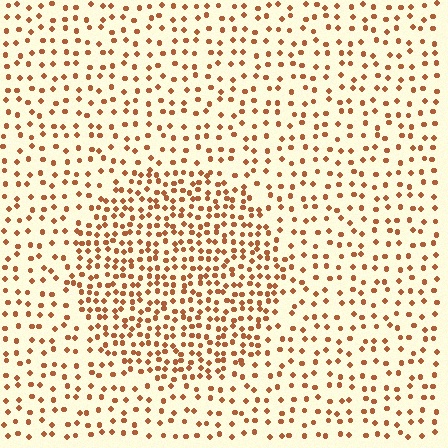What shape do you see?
I see a circle.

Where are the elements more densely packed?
The elements are more densely packed inside the circle boundary.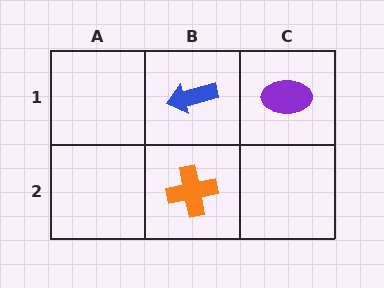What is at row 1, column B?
A blue arrow.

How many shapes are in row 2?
1 shape.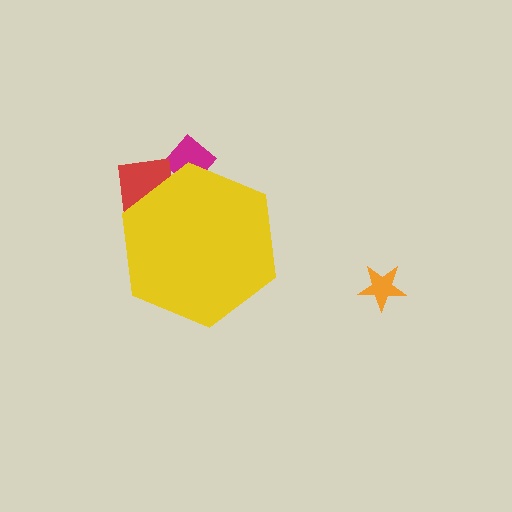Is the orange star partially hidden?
No, the orange star is fully visible.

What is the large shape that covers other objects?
A yellow hexagon.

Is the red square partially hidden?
Yes, the red square is partially hidden behind the yellow hexagon.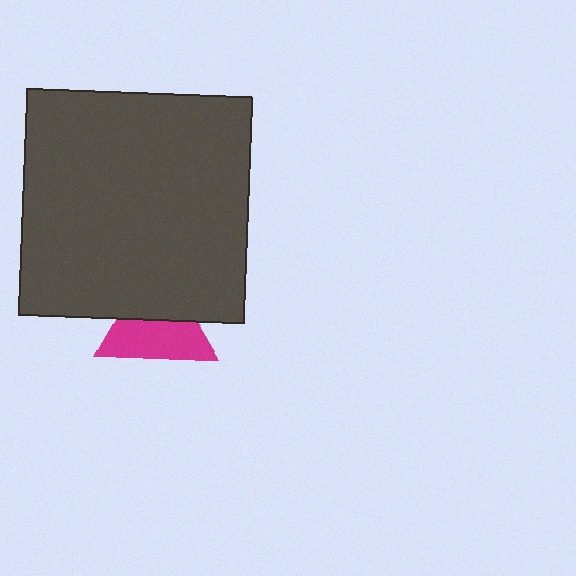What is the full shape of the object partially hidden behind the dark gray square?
The partially hidden object is a magenta triangle.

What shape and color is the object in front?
The object in front is a dark gray square.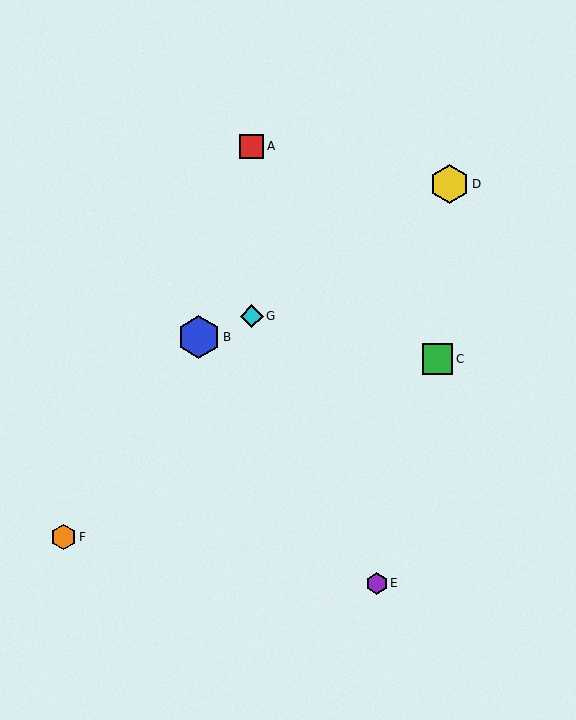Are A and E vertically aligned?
No, A is at x≈252 and E is at x≈377.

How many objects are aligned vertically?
2 objects (A, G) are aligned vertically.